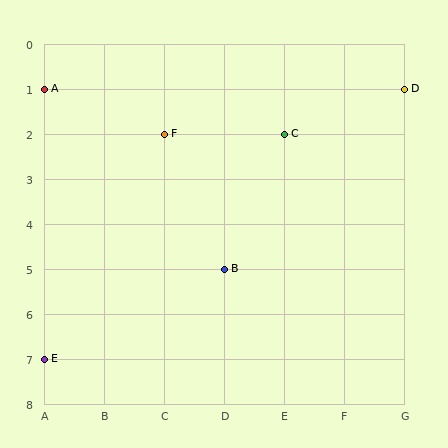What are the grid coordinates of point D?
Point D is at grid coordinates (G, 1).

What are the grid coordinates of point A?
Point A is at grid coordinates (A, 1).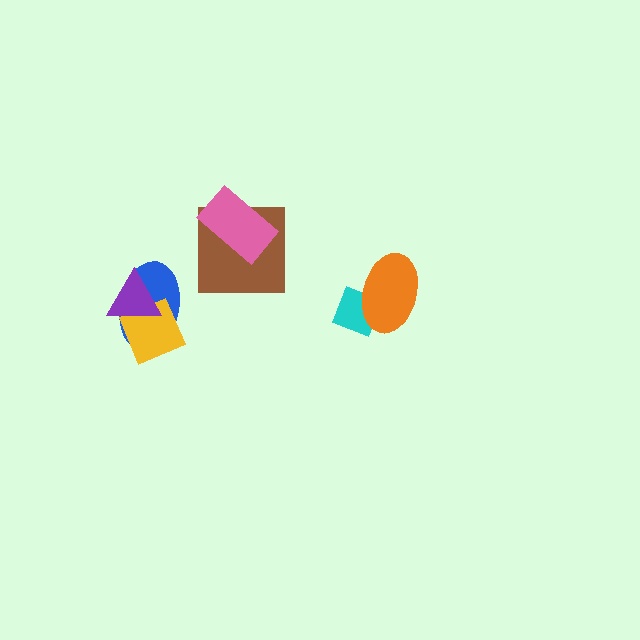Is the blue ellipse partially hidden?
Yes, it is partially covered by another shape.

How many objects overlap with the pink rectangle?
1 object overlaps with the pink rectangle.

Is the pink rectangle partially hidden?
No, no other shape covers it.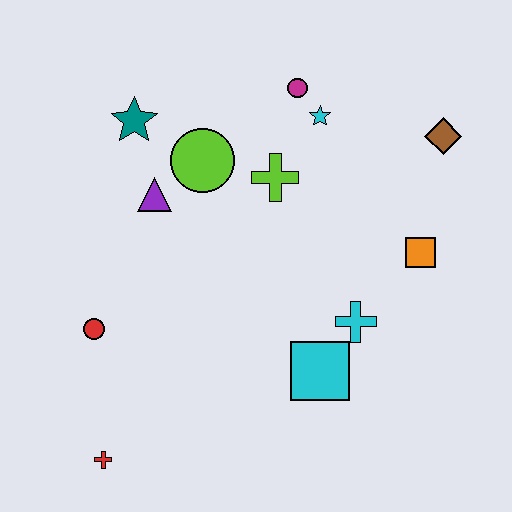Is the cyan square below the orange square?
Yes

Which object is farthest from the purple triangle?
The brown diamond is farthest from the purple triangle.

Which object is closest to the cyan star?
The magenta circle is closest to the cyan star.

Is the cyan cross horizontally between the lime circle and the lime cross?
No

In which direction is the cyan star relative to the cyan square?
The cyan star is above the cyan square.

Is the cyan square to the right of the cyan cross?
No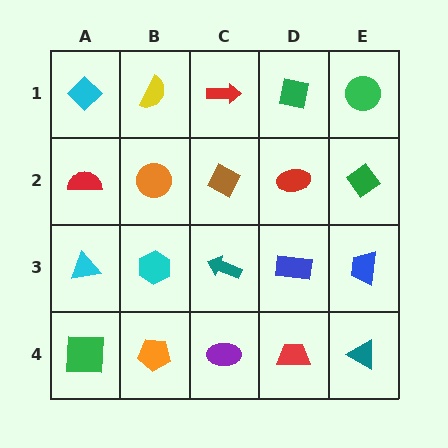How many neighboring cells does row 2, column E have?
3.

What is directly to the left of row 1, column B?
A cyan diamond.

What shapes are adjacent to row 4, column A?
A cyan triangle (row 3, column A), an orange pentagon (row 4, column B).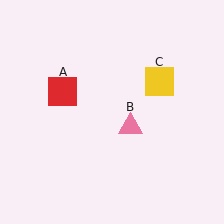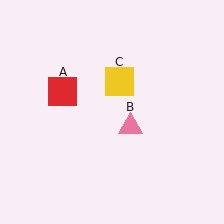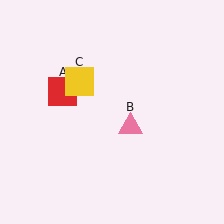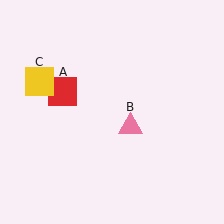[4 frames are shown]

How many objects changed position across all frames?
1 object changed position: yellow square (object C).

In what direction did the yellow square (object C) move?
The yellow square (object C) moved left.